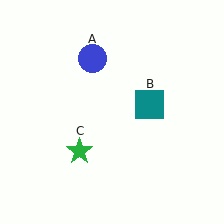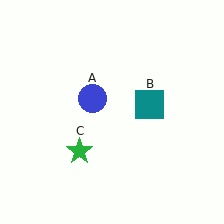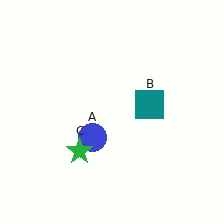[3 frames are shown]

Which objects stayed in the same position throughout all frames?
Teal square (object B) and green star (object C) remained stationary.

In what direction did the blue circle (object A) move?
The blue circle (object A) moved down.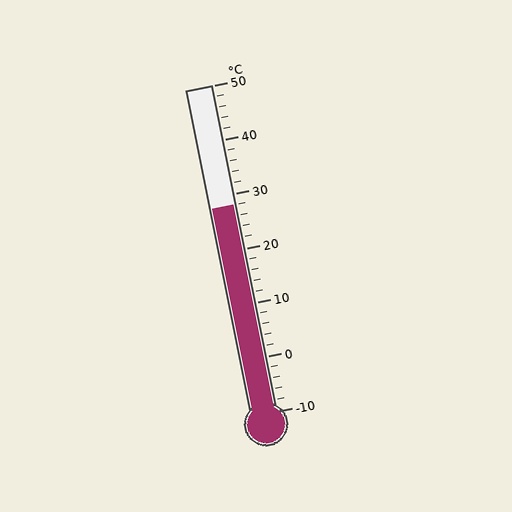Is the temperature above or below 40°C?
The temperature is below 40°C.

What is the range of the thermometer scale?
The thermometer scale ranges from -10°C to 50°C.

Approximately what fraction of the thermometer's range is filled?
The thermometer is filled to approximately 65% of its range.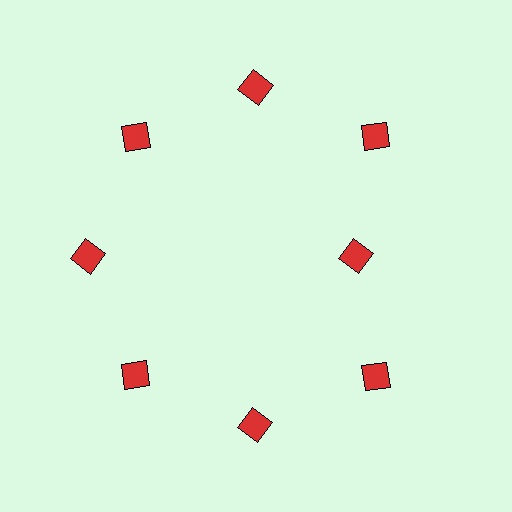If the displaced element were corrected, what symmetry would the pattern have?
It would have 8-fold rotational symmetry — the pattern would map onto itself every 45 degrees.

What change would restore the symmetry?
The symmetry would be restored by moving it outward, back onto the ring so that all 8 diamonds sit at equal angles and equal distance from the center.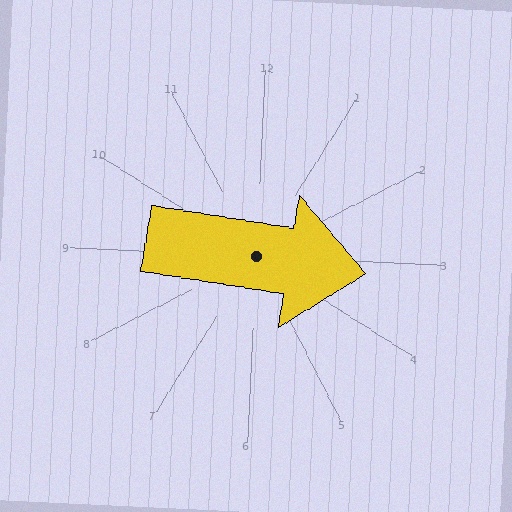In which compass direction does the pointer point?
East.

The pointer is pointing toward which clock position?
Roughly 3 o'clock.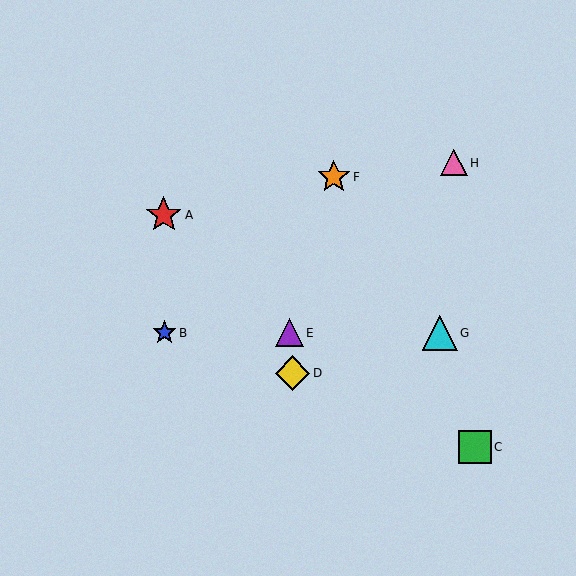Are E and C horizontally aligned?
No, E is at y≈333 and C is at y≈447.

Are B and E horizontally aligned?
Yes, both are at y≈333.